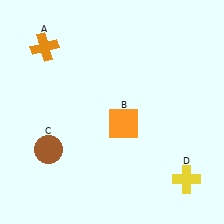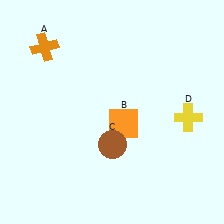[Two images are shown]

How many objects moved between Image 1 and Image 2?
2 objects moved between the two images.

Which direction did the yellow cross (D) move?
The yellow cross (D) moved up.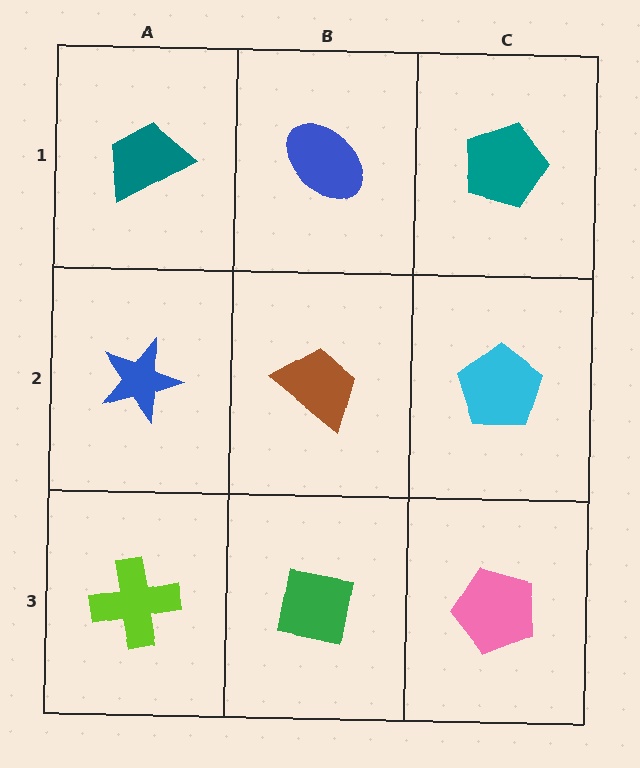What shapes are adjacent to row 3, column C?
A cyan pentagon (row 2, column C), a green square (row 3, column B).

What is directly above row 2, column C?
A teal pentagon.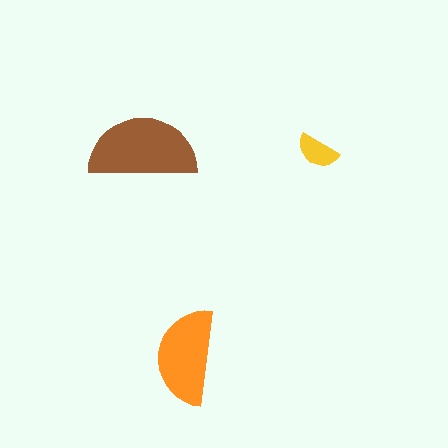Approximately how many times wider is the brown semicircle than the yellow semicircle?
About 2.5 times wider.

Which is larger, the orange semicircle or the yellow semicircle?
The orange one.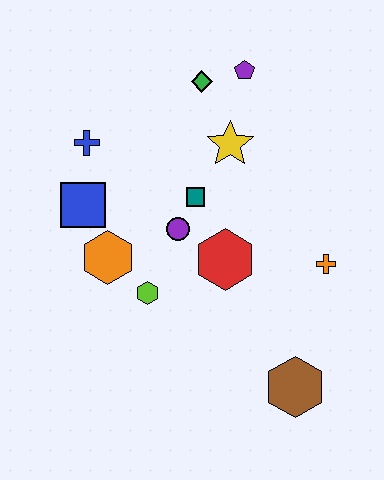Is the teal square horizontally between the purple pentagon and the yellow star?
No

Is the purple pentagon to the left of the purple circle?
No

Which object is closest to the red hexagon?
The purple circle is closest to the red hexagon.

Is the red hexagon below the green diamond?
Yes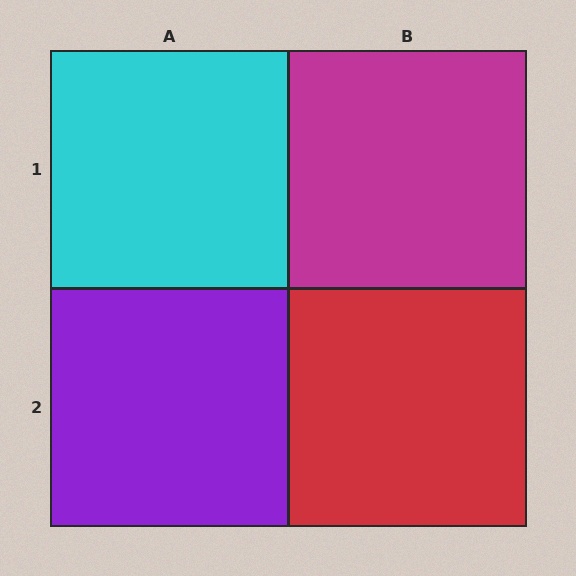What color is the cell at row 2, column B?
Red.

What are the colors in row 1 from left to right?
Cyan, magenta.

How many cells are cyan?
1 cell is cyan.